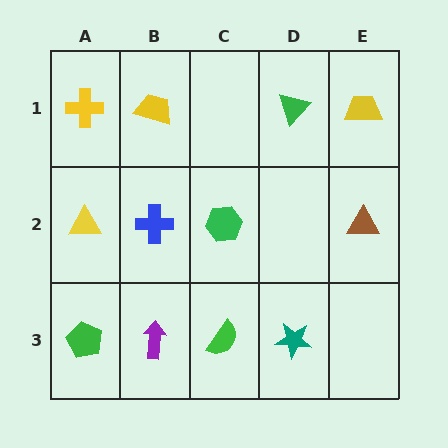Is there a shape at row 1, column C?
No, that cell is empty.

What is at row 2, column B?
A blue cross.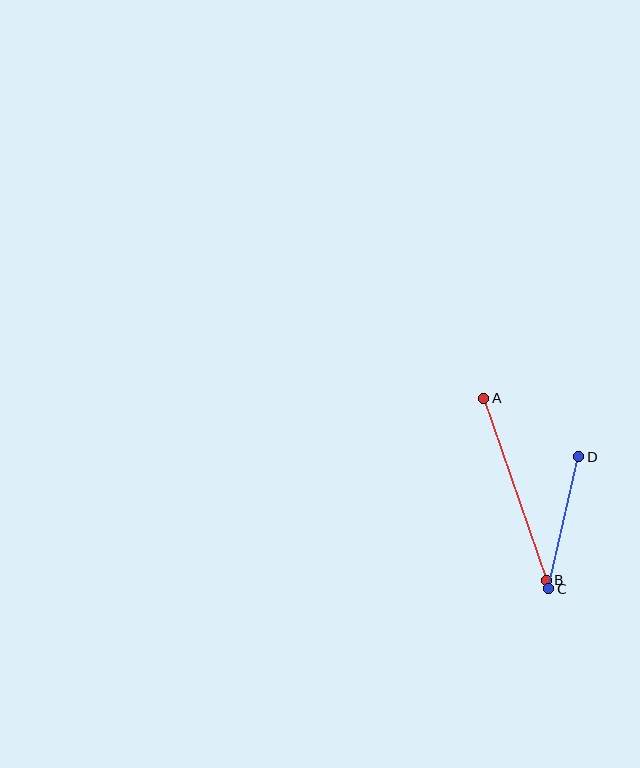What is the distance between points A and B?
The distance is approximately 192 pixels.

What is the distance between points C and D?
The distance is approximately 136 pixels.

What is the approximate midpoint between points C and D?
The midpoint is at approximately (564, 523) pixels.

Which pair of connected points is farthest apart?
Points A and B are farthest apart.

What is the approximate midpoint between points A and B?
The midpoint is at approximately (515, 489) pixels.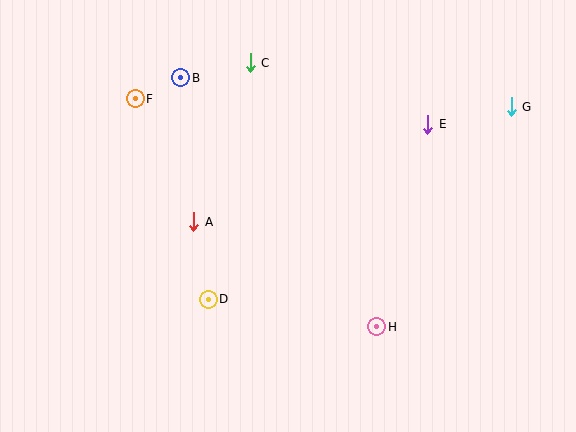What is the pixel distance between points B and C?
The distance between B and C is 71 pixels.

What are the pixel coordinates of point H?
Point H is at (377, 327).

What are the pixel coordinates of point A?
Point A is at (194, 222).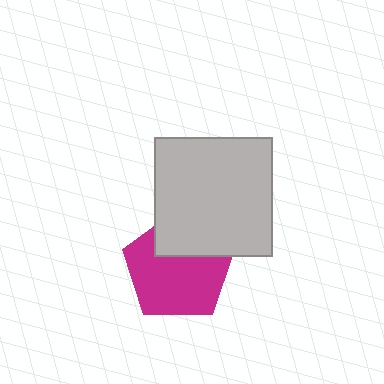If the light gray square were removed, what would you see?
You would see the complete magenta pentagon.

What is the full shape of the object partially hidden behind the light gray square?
The partially hidden object is a magenta pentagon.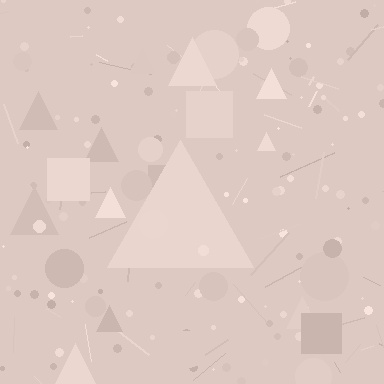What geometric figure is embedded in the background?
A triangle is embedded in the background.